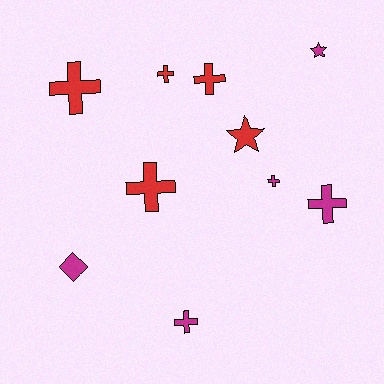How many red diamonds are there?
There are no red diamonds.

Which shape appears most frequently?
Cross, with 7 objects.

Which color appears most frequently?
Magenta, with 5 objects.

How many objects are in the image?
There are 10 objects.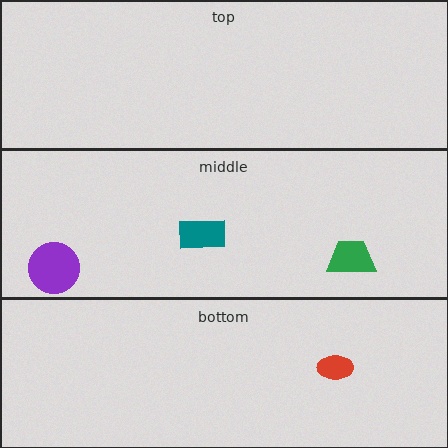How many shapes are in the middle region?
3.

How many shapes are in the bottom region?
1.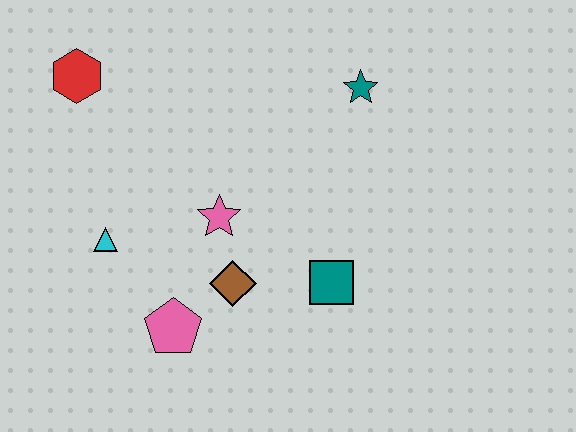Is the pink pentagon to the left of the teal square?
Yes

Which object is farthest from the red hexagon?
The teal square is farthest from the red hexagon.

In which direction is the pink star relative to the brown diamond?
The pink star is above the brown diamond.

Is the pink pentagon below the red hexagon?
Yes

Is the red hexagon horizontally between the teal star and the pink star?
No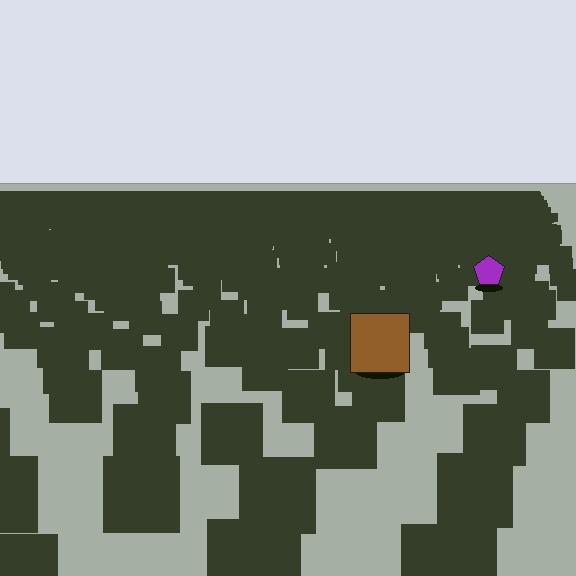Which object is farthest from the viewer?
The purple pentagon is farthest from the viewer. It appears smaller and the ground texture around it is denser.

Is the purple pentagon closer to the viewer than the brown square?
No. The brown square is closer — you can tell from the texture gradient: the ground texture is coarser near it.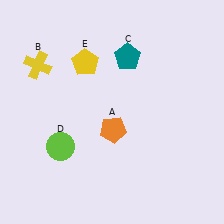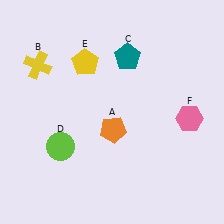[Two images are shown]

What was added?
A pink hexagon (F) was added in Image 2.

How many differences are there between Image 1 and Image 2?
There is 1 difference between the two images.